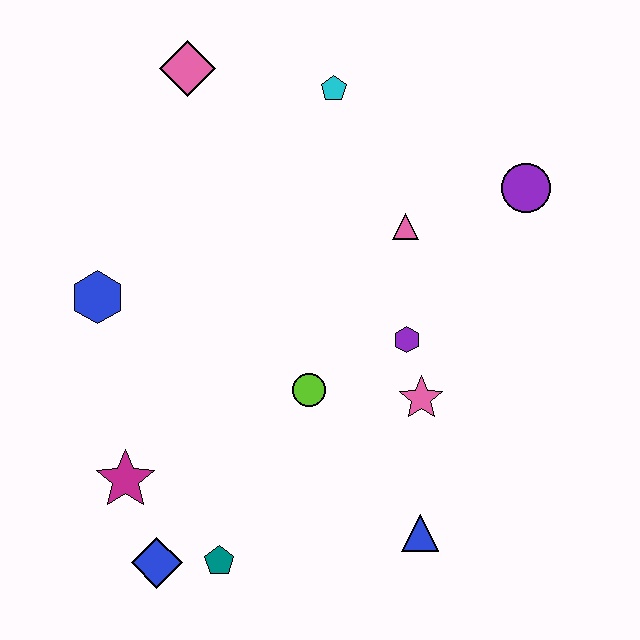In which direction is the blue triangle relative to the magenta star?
The blue triangle is to the right of the magenta star.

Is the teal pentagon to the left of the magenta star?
No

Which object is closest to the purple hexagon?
The pink star is closest to the purple hexagon.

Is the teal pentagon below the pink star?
Yes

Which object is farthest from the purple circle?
The blue diamond is farthest from the purple circle.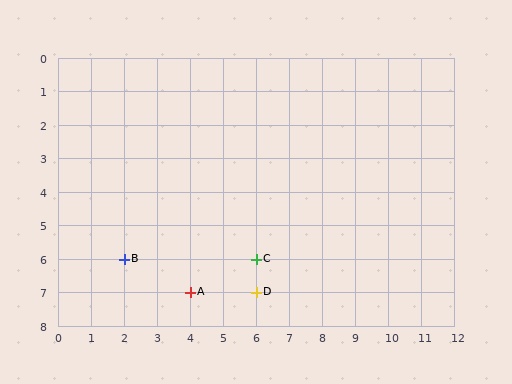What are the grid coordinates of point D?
Point D is at grid coordinates (6, 7).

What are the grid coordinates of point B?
Point B is at grid coordinates (2, 6).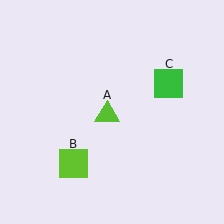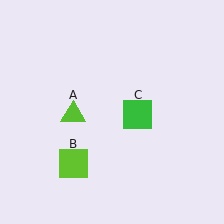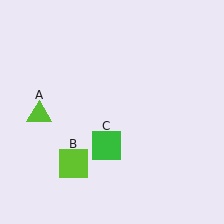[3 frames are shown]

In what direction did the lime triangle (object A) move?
The lime triangle (object A) moved left.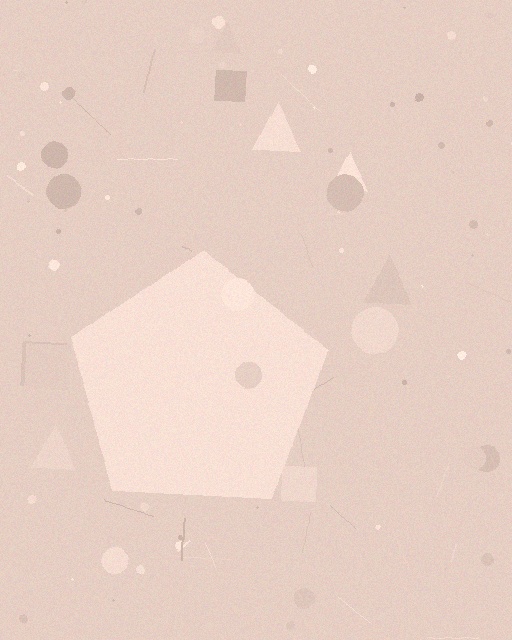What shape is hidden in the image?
A pentagon is hidden in the image.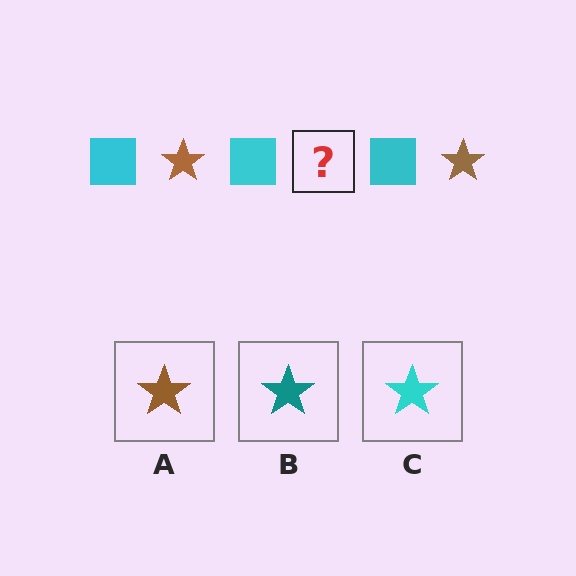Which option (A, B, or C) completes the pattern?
A.